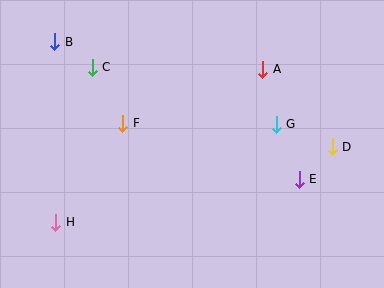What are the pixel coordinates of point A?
Point A is at (263, 69).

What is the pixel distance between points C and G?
The distance between C and G is 193 pixels.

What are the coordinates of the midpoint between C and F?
The midpoint between C and F is at (108, 95).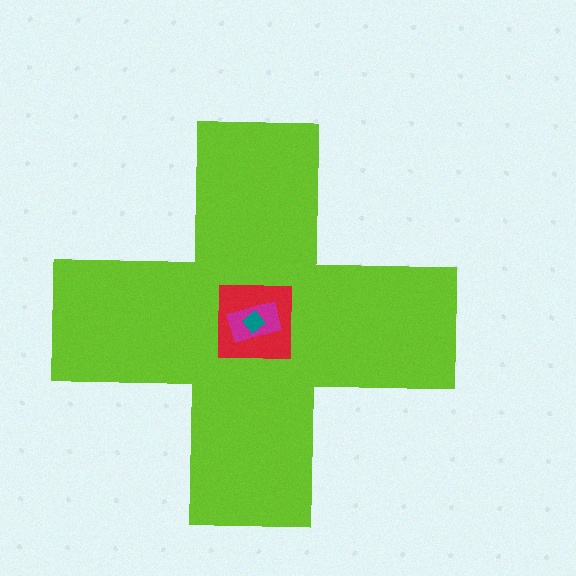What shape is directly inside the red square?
The magenta rectangle.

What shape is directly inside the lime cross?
The red square.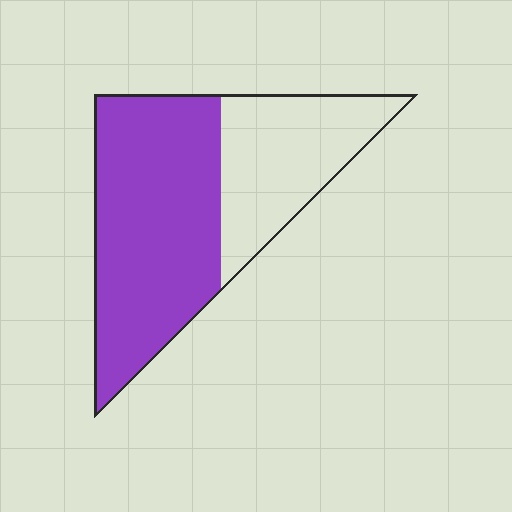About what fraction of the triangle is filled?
About five eighths (5/8).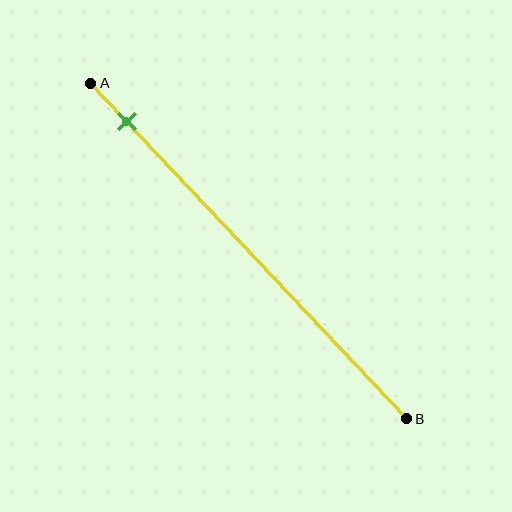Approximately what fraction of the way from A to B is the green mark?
The green mark is approximately 10% of the way from A to B.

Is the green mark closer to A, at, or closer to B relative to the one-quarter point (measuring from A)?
The green mark is closer to point A than the one-quarter point of segment AB.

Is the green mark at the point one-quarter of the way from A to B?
No, the mark is at about 10% from A, not at the 25% one-quarter point.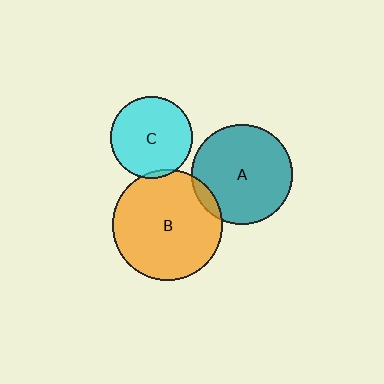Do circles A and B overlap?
Yes.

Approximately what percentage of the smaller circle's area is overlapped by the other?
Approximately 5%.